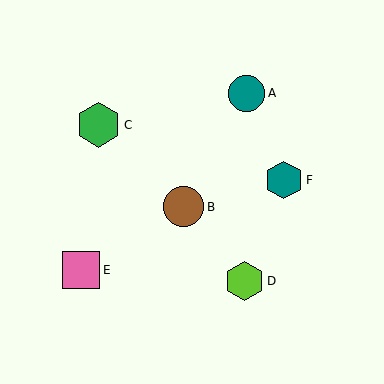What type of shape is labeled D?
Shape D is a lime hexagon.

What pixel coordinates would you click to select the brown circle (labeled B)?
Click at (184, 207) to select the brown circle B.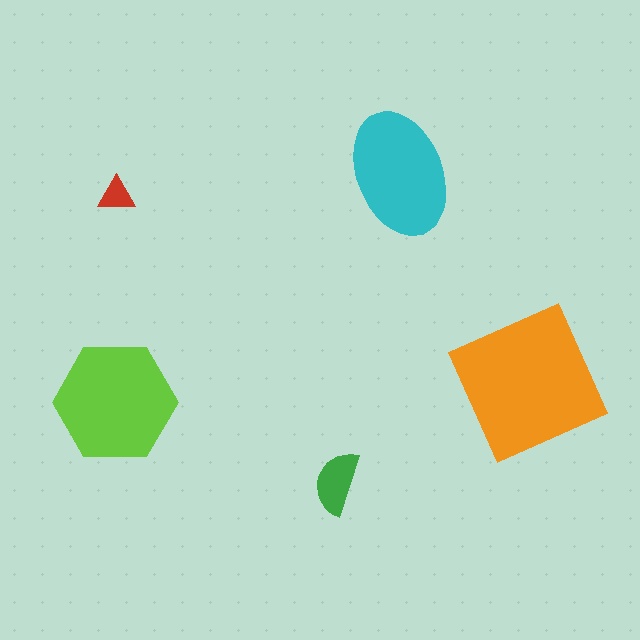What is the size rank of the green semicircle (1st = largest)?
4th.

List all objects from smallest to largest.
The red triangle, the green semicircle, the cyan ellipse, the lime hexagon, the orange square.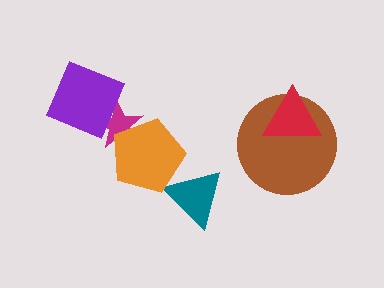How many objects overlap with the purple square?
1 object overlaps with the purple square.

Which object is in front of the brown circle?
The red triangle is in front of the brown circle.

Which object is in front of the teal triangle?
The orange pentagon is in front of the teal triangle.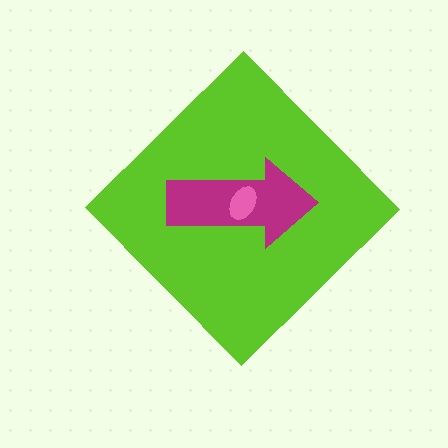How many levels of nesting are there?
3.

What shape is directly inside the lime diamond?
The magenta arrow.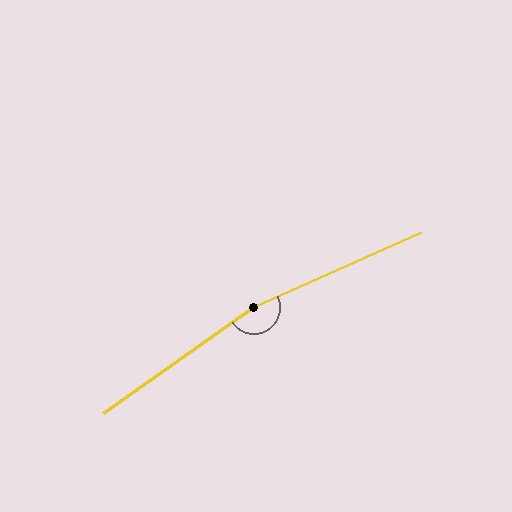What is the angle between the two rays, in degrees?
Approximately 169 degrees.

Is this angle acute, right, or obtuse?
It is obtuse.